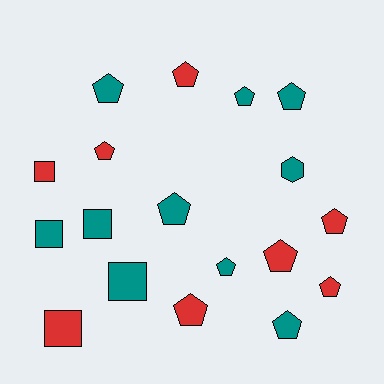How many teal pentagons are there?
There are 6 teal pentagons.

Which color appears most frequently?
Teal, with 10 objects.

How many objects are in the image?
There are 18 objects.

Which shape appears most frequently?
Pentagon, with 12 objects.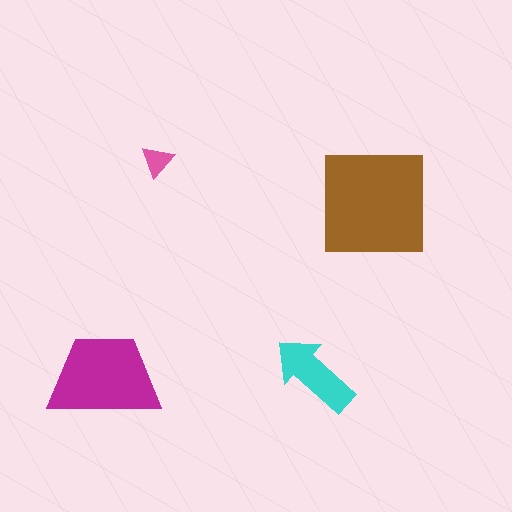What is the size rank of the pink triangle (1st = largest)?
4th.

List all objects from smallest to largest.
The pink triangle, the cyan arrow, the magenta trapezoid, the brown square.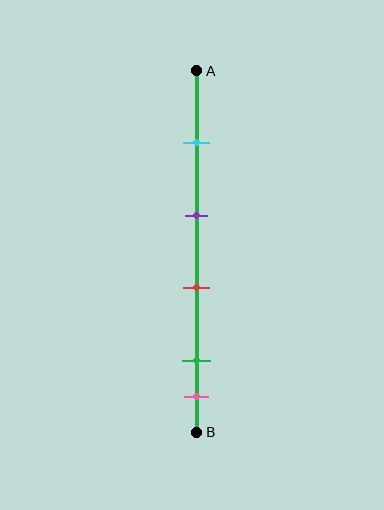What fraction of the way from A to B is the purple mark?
The purple mark is approximately 40% (0.4) of the way from A to B.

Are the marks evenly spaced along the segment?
No, the marks are not evenly spaced.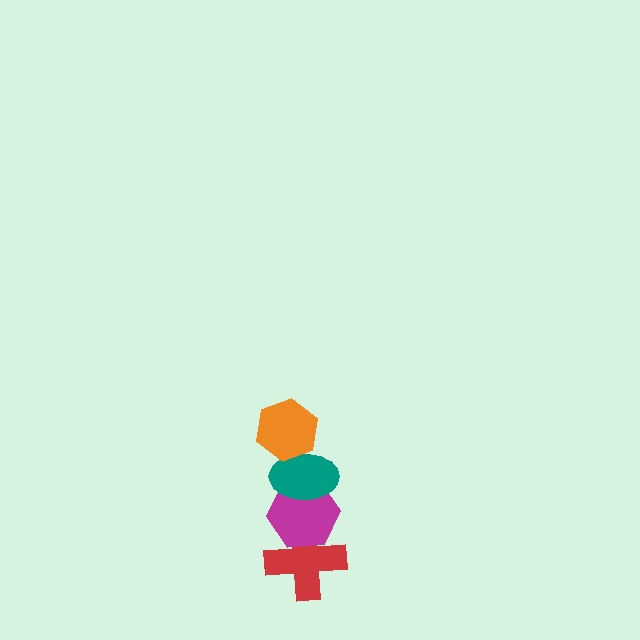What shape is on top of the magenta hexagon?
The teal ellipse is on top of the magenta hexagon.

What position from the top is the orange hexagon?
The orange hexagon is 1st from the top.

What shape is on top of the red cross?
The magenta hexagon is on top of the red cross.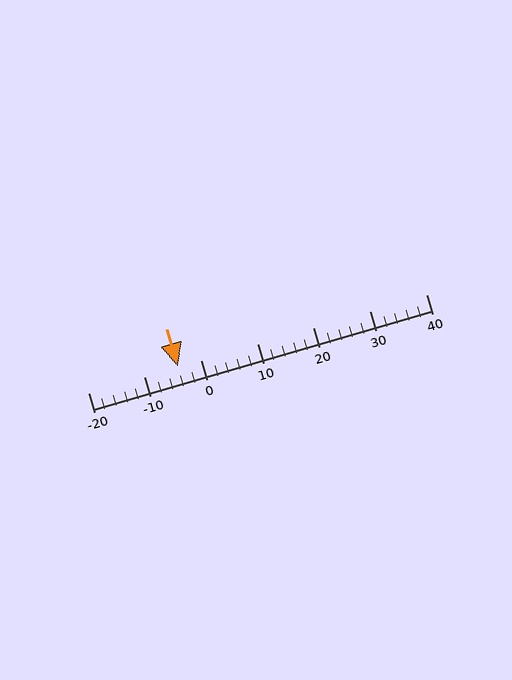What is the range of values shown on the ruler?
The ruler shows values from -20 to 40.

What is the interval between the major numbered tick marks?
The major tick marks are spaced 10 units apart.